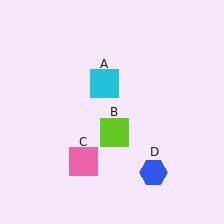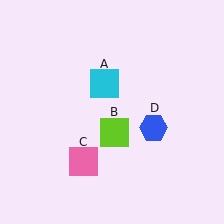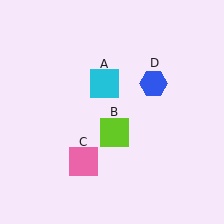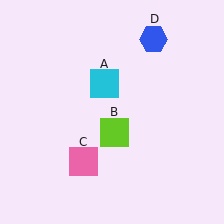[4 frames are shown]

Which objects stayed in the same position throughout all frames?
Cyan square (object A) and lime square (object B) and pink square (object C) remained stationary.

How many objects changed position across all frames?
1 object changed position: blue hexagon (object D).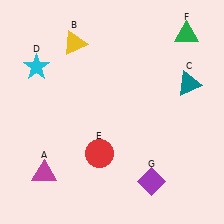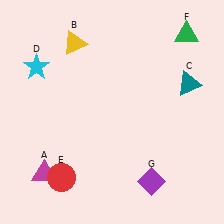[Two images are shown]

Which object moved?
The red circle (E) moved left.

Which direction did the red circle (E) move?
The red circle (E) moved left.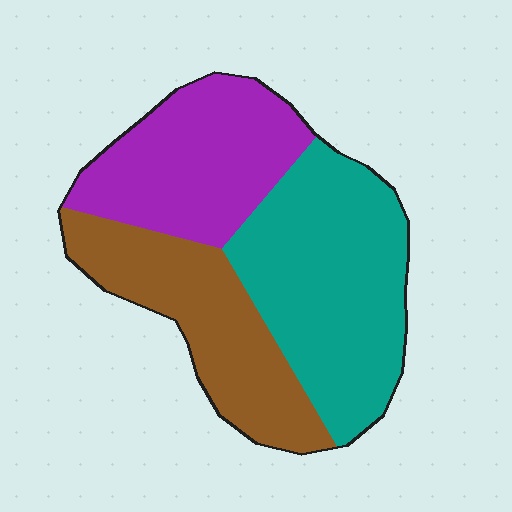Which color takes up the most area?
Teal, at roughly 40%.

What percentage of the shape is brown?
Brown covers 29% of the shape.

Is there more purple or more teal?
Teal.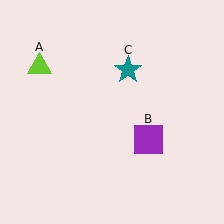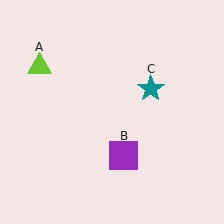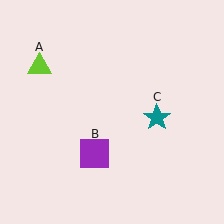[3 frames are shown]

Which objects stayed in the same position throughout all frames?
Lime triangle (object A) remained stationary.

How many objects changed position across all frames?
2 objects changed position: purple square (object B), teal star (object C).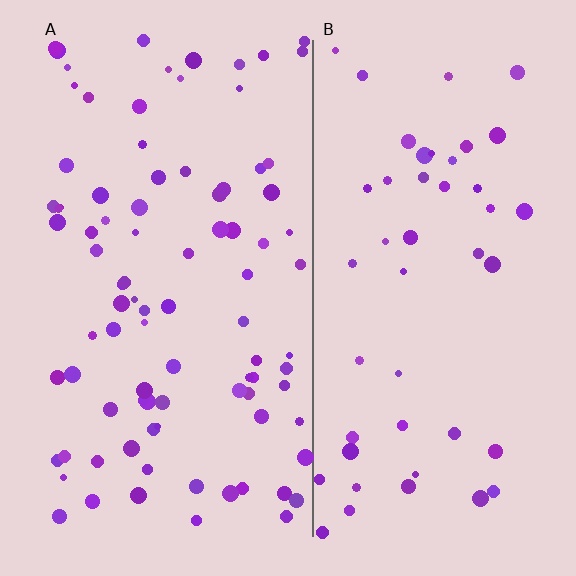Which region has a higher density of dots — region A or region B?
A (the left).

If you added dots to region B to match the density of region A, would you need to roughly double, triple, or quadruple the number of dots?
Approximately double.